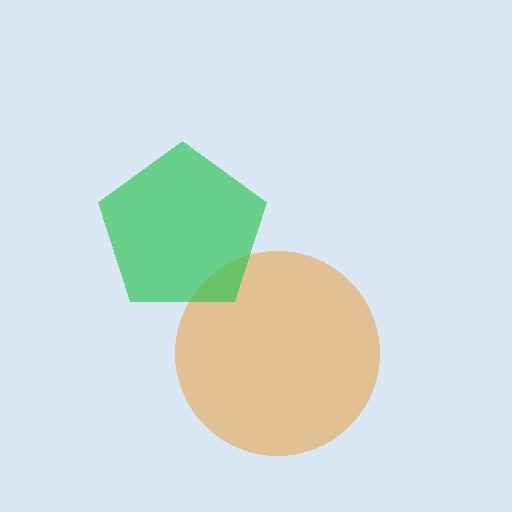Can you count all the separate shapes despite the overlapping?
Yes, there are 2 separate shapes.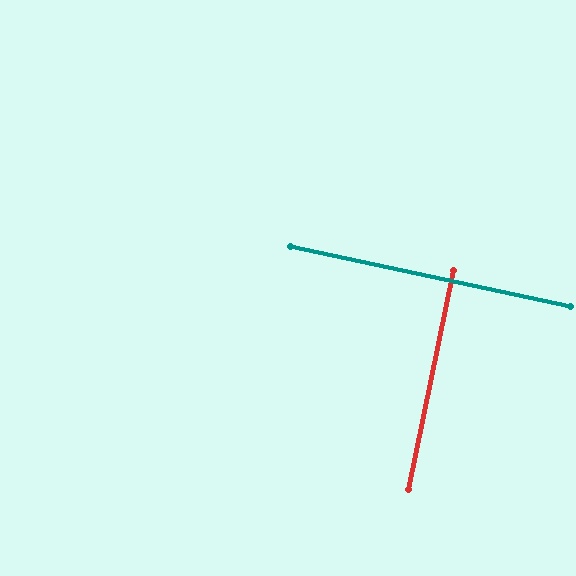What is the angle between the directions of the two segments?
Approximately 90 degrees.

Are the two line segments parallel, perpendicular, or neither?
Perpendicular — they meet at approximately 90°.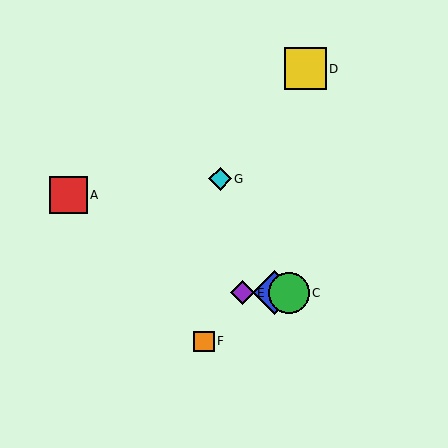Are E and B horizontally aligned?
Yes, both are at y≈293.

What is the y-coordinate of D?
Object D is at y≈69.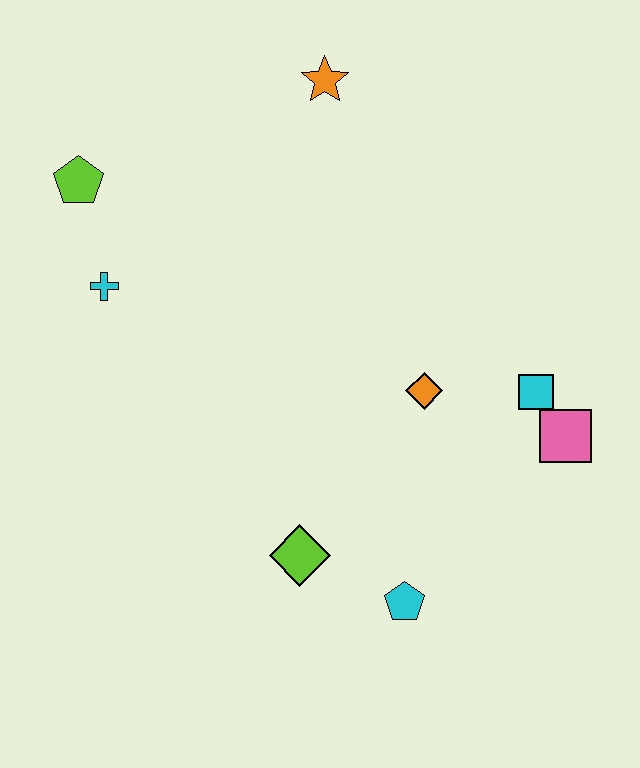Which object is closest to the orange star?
The lime pentagon is closest to the orange star.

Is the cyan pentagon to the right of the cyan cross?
Yes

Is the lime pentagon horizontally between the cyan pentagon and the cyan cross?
No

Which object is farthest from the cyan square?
The lime pentagon is farthest from the cyan square.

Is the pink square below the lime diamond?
No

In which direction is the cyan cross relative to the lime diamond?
The cyan cross is above the lime diamond.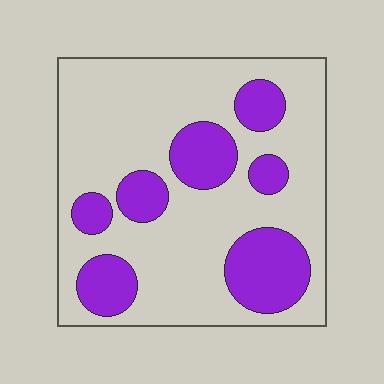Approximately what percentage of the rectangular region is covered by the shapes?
Approximately 25%.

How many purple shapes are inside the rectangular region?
7.